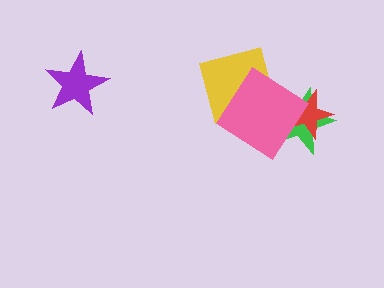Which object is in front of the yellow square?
The pink diamond is in front of the yellow square.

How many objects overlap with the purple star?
0 objects overlap with the purple star.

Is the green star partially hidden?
Yes, it is partially covered by another shape.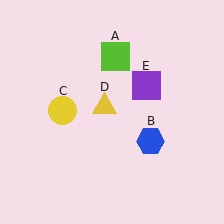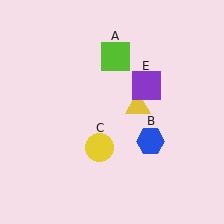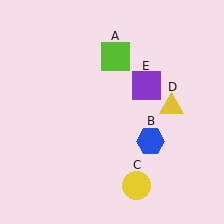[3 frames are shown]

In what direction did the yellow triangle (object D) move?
The yellow triangle (object D) moved right.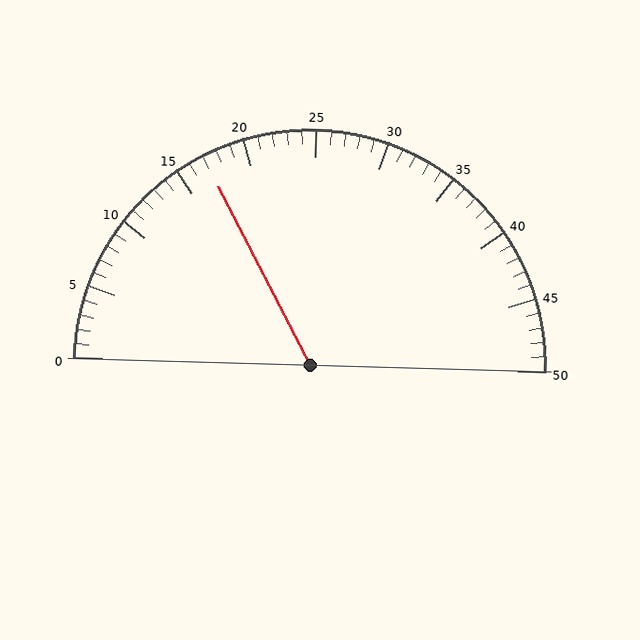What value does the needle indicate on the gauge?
The needle indicates approximately 17.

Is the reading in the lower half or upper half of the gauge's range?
The reading is in the lower half of the range (0 to 50).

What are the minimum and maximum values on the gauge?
The gauge ranges from 0 to 50.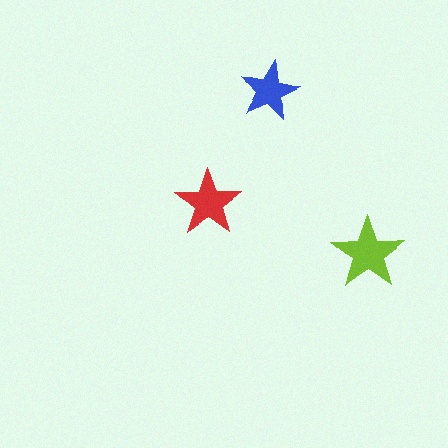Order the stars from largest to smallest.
the lime one, the red one, the blue one.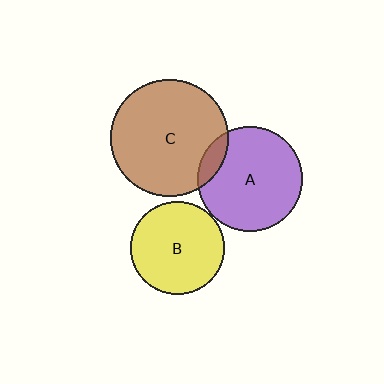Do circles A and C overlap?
Yes.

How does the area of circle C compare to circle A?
Approximately 1.2 times.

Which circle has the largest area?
Circle C (brown).